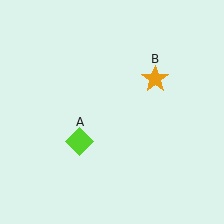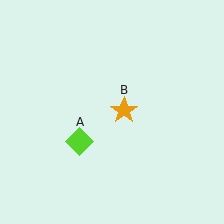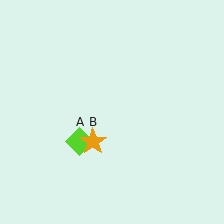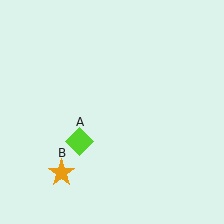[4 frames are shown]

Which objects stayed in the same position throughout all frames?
Lime diamond (object A) remained stationary.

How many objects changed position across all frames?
1 object changed position: orange star (object B).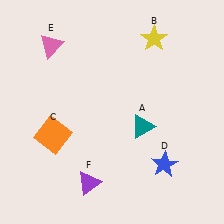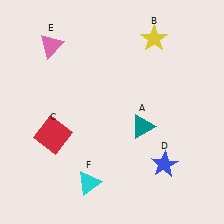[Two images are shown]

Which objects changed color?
C changed from orange to red. F changed from purple to cyan.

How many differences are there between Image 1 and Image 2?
There are 2 differences between the two images.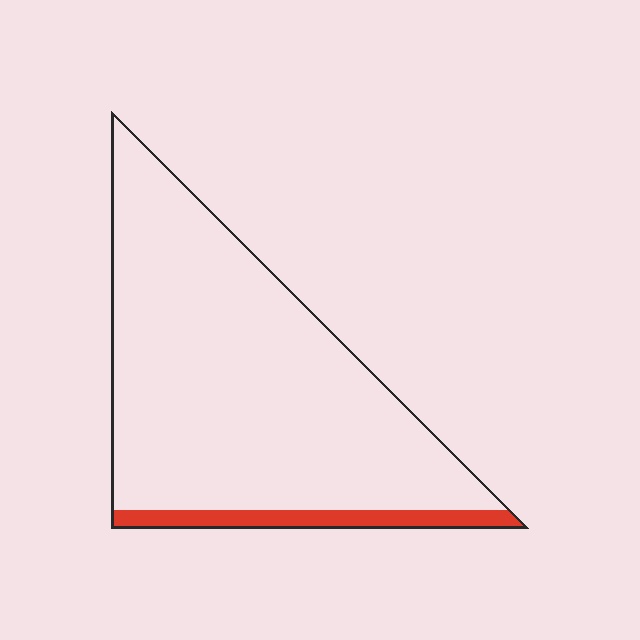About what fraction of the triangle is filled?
About one tenth (1/10).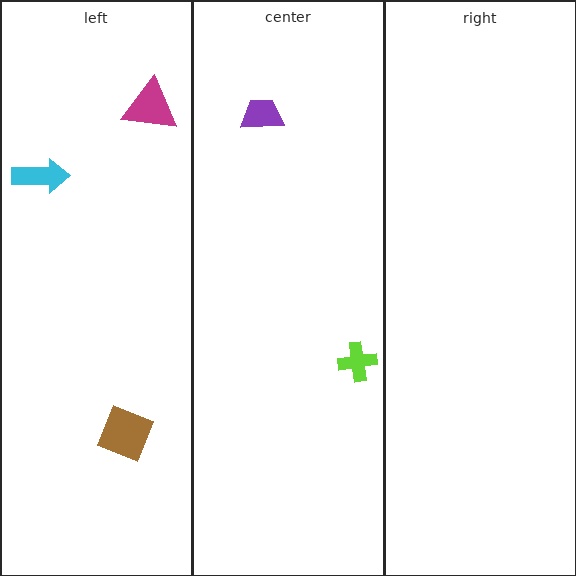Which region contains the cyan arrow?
The left region.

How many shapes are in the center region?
2.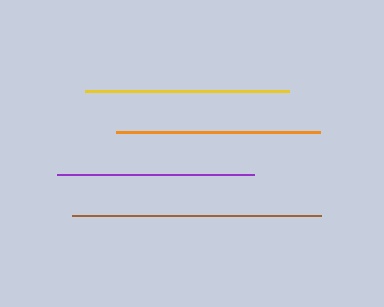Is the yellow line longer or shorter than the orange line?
The yellow line is longer than the orange line.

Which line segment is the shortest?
The purple line is the shortest at approximately 197 pixels.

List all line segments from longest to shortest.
From longest to shortest: brown, yellow, orange, purple.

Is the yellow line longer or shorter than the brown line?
The brown line is longer than the yellow line.